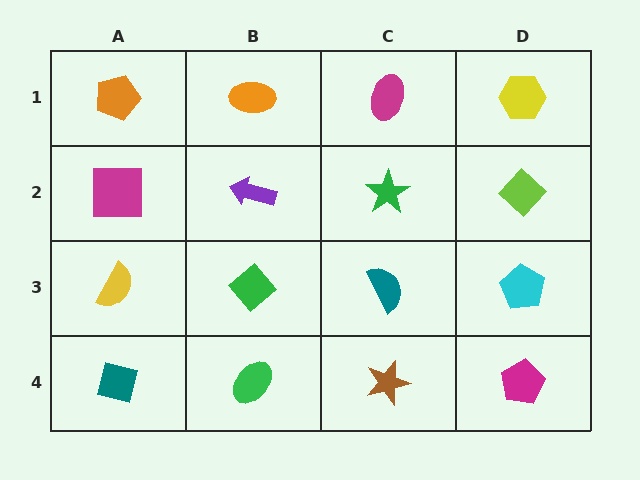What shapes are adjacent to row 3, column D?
A lime diamond (row 2, column D), a magenta pentagon (row 4, column D), a teal semicircle (row 3, column C).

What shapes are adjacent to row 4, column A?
A yellow semicircle (row 3, column A), a green ellipse (row 4, column B).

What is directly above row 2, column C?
A magenta ellipse.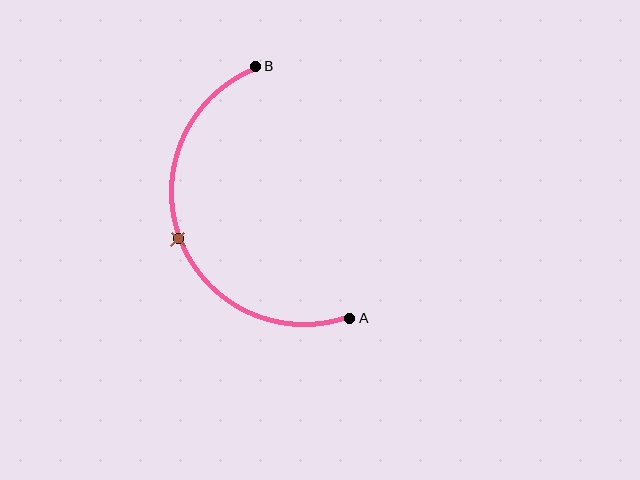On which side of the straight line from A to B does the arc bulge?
The arc bulges to the left of the straight line connecting A and B.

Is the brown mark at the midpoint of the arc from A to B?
Yes. The brown mark lies on the arc at equal arc-length from both A and B — it is the arc midpoint.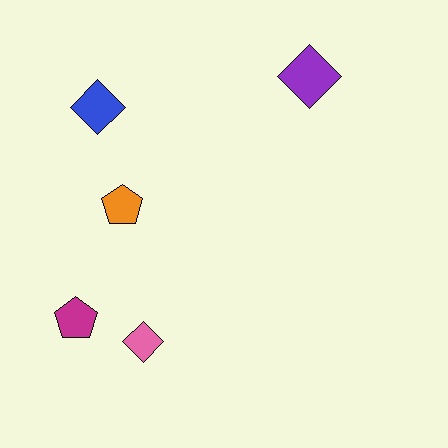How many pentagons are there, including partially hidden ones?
There are 2 pentagons.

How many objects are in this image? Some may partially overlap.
There are 5 objects.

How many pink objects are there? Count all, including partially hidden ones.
There is 1 pink object.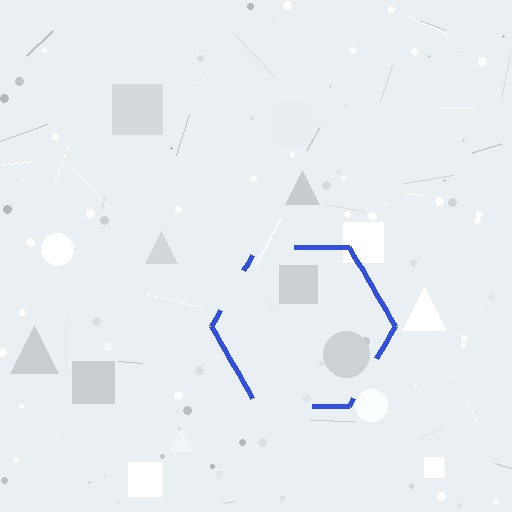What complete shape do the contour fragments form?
The contour fragments form a hexagon.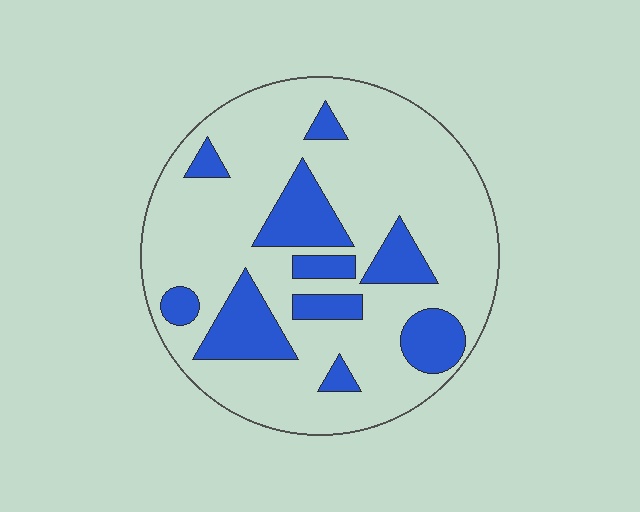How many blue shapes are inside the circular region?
10.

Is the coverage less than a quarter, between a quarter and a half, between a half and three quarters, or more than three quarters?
Less than a quarter.